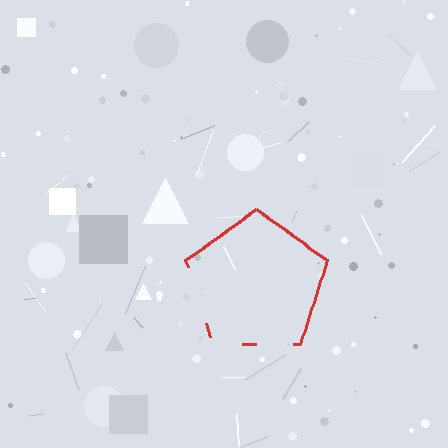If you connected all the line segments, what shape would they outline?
They would outline a pentagon.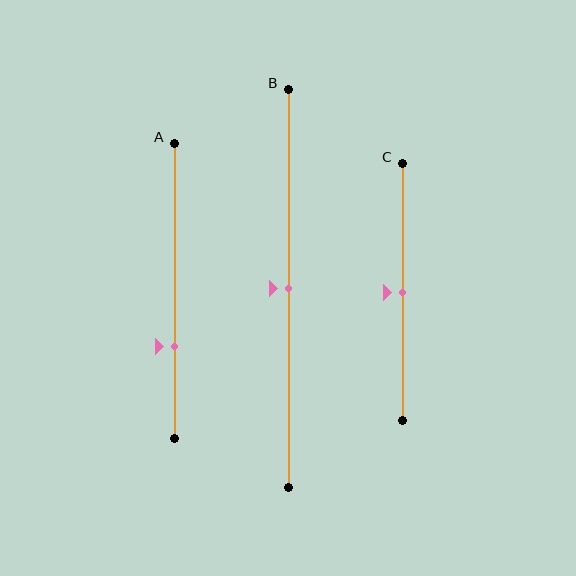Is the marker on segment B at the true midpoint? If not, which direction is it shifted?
Yes, the marker on segment B is at the true midpoint.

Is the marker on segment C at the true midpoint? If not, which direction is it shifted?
Yes, the marker on segment C is at the true midpoint.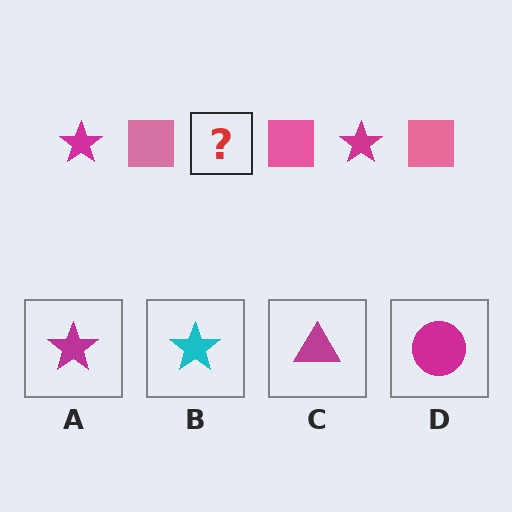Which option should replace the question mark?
Option A.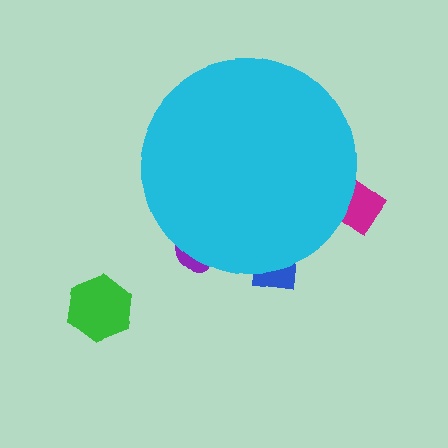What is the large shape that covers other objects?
A cyan circle.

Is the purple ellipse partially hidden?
Yes, the purple ellipse is partially hidden behind the cyan circle.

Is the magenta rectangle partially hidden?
Yes, the magenta rectangle is partially hidden behind the cyan circle.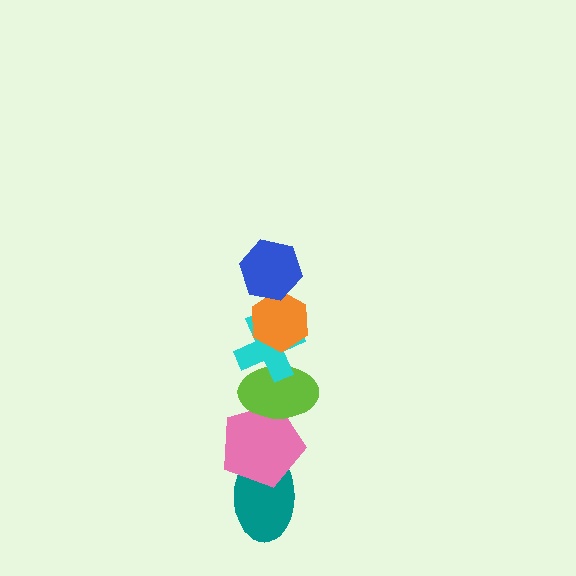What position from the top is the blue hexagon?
The blue hexagon is 1st from the top.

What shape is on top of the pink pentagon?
The lime ellipse is on top of the pink pentagon.